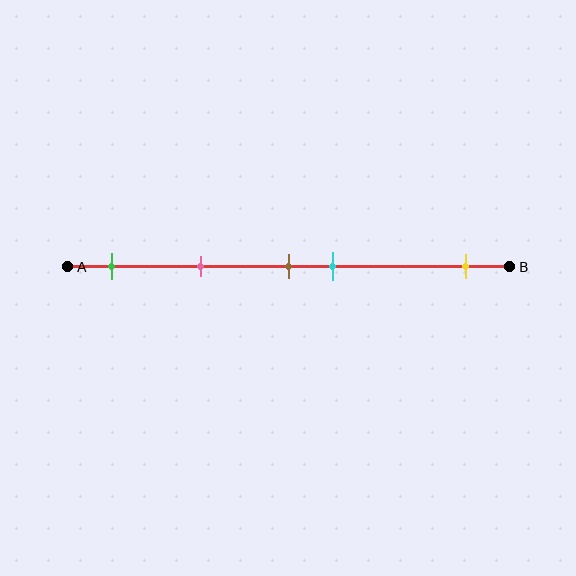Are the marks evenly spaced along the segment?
No, the marks are not evenly spaced.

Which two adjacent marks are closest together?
The brown and cyan marks are the closest adjacent pair.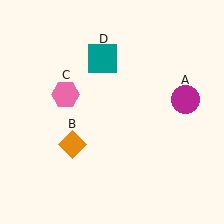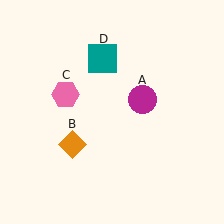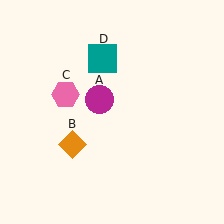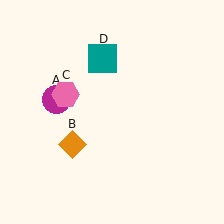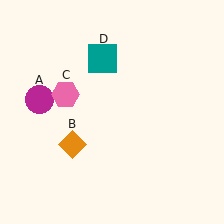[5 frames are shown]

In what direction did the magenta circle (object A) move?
The magenta circle (object A) moved left.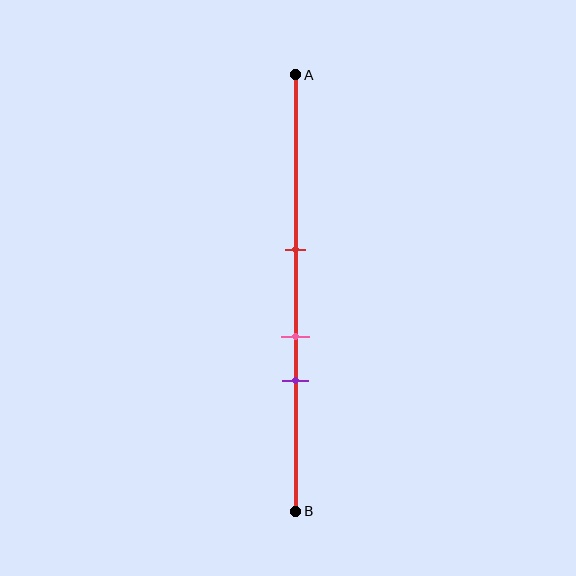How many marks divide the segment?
There are 3 marks dividing the segment.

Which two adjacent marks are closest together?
The pink and purple marks are the closest adjacent pair.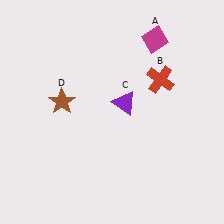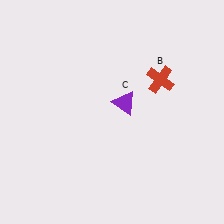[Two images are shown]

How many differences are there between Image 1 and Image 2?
There are 2 differences between the two images.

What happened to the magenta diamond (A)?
The magenta diamond (A) was removed in Image 2. It was in the top-right area of Image 1.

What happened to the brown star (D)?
The brown star (D) was removed in Image 2. It was in the top-left area of Image 1.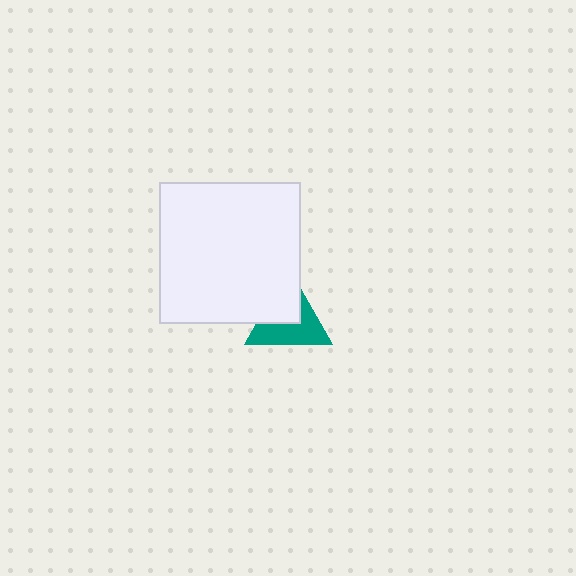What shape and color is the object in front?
The object in front is a white square.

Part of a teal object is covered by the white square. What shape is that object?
It is a triangle.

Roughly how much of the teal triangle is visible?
About half of it is visible (roughly 57%).